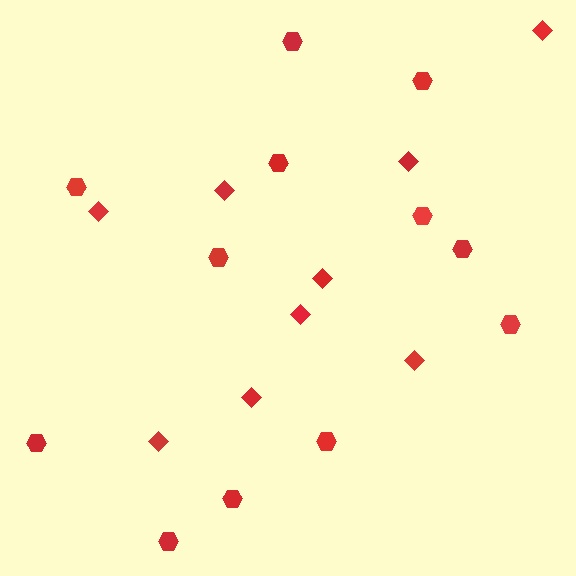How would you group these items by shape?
There are 2 groups: one group of hexagons (12) and one group of diamonds (9).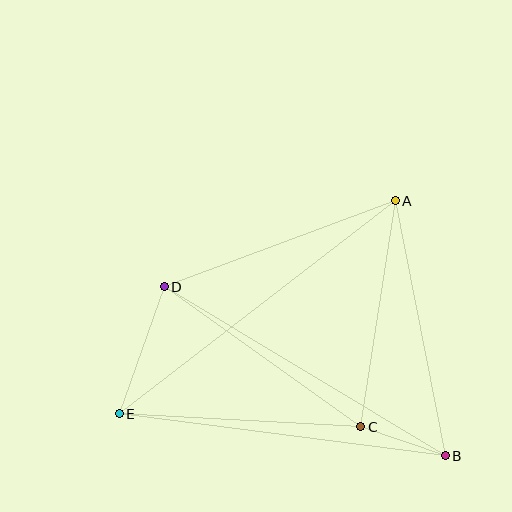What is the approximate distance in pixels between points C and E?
The distance between C and E is approximately 242 pixels.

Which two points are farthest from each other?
Points A and E are farthest from each other.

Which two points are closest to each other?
Points B and C are closest to each other.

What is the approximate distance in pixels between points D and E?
The distance between D and E is approximately 135 pixels.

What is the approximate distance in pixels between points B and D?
The distance between B and D is approximately 328 pixels.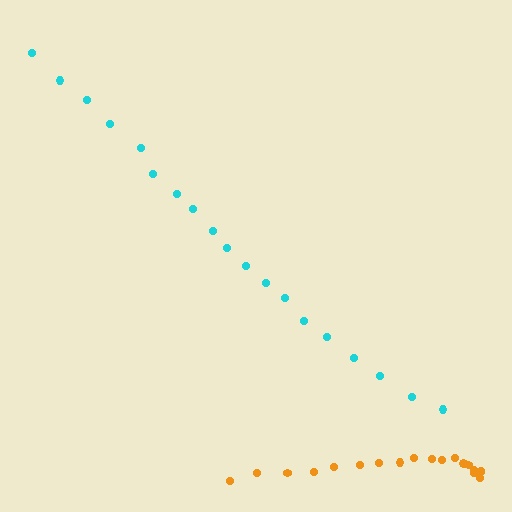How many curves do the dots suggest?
There are 2 distinct paths.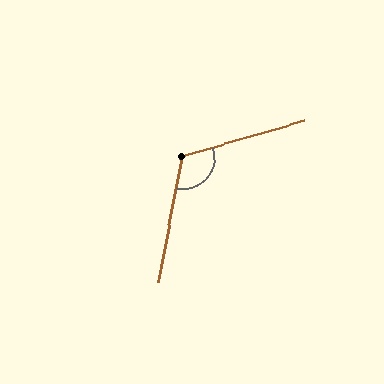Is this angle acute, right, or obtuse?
It is obtuse.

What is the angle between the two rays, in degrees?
Approximately 117 degrees.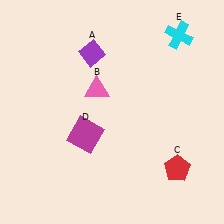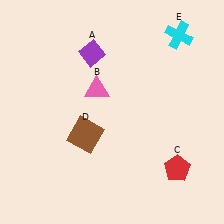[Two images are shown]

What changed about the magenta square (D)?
In Image 1, D is magenta. In Image 2, it changed to brown.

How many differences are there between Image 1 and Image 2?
There is 1 difference between the two images.